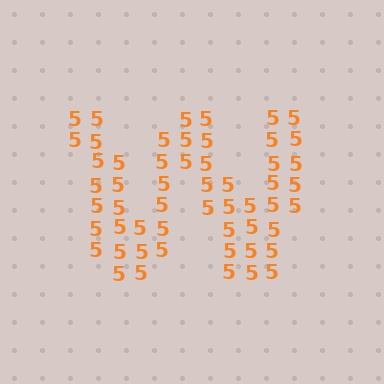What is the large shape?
The large shape is the letter W.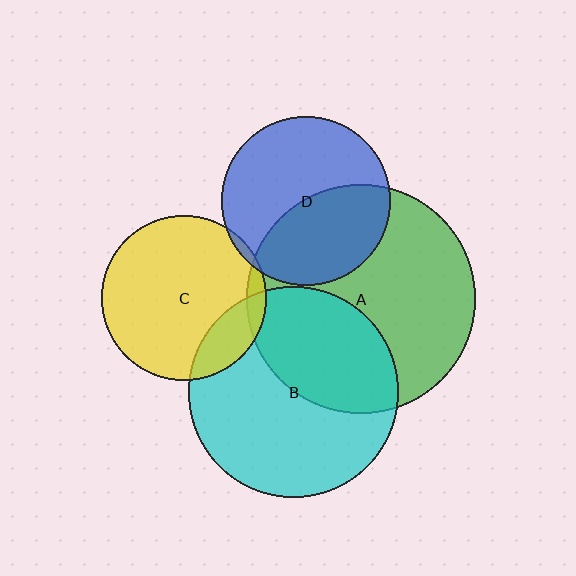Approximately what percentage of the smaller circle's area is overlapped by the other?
Approximately 15%.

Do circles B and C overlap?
Yes.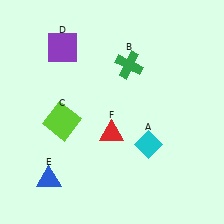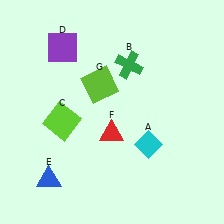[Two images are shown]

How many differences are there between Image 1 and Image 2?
There is 1 difference between the two images.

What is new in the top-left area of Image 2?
A lime square (G) was added in the top-left area of Image 2.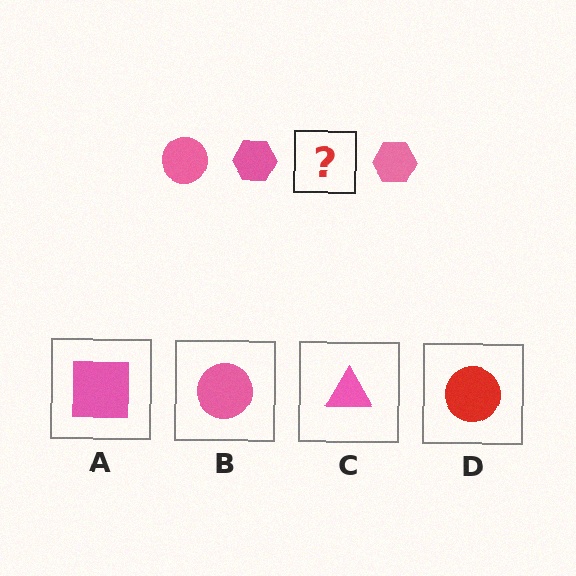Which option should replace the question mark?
Option B.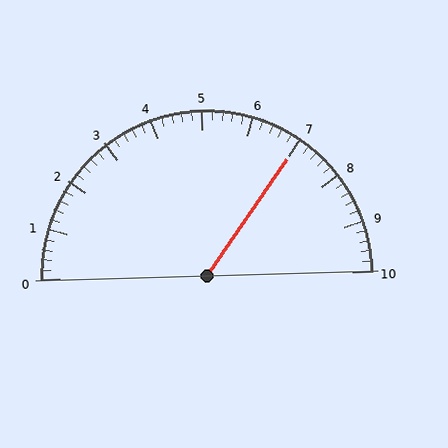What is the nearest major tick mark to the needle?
The nearest major tick mark is 7.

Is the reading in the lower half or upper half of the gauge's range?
The reading is in the upper half of the range (0 to 10).